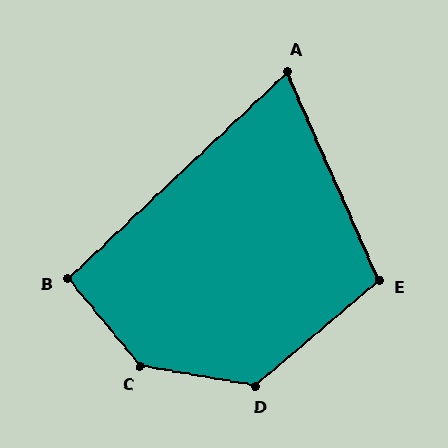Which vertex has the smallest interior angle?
A, at approximately 70 degrees.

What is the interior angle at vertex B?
Approximately 94 degrees (approximately right).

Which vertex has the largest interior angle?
C, at approximately 139 degrees.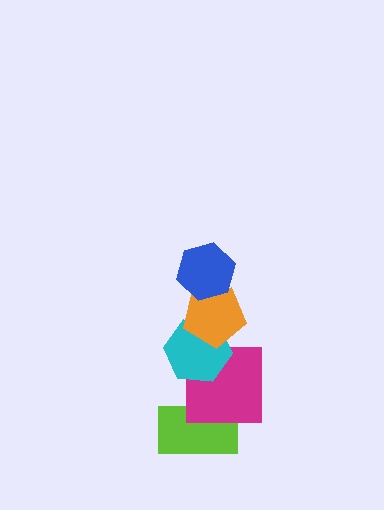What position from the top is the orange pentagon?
The orange pentagon is 2nd from the top.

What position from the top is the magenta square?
The magenta square is 4th from the top.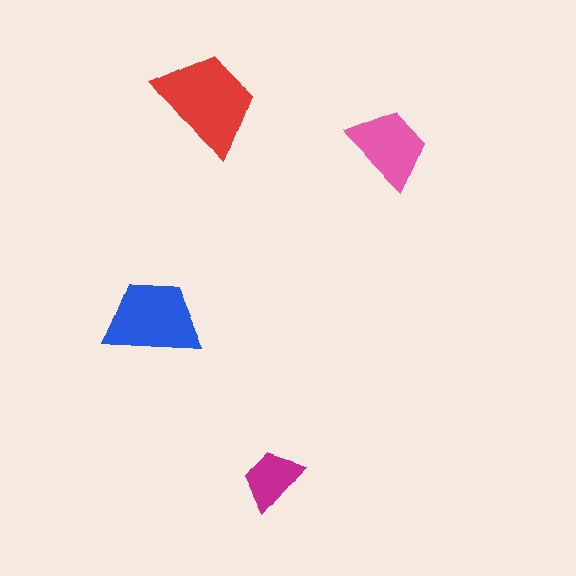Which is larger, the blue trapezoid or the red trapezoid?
The red one.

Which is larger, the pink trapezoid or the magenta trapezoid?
The pink one.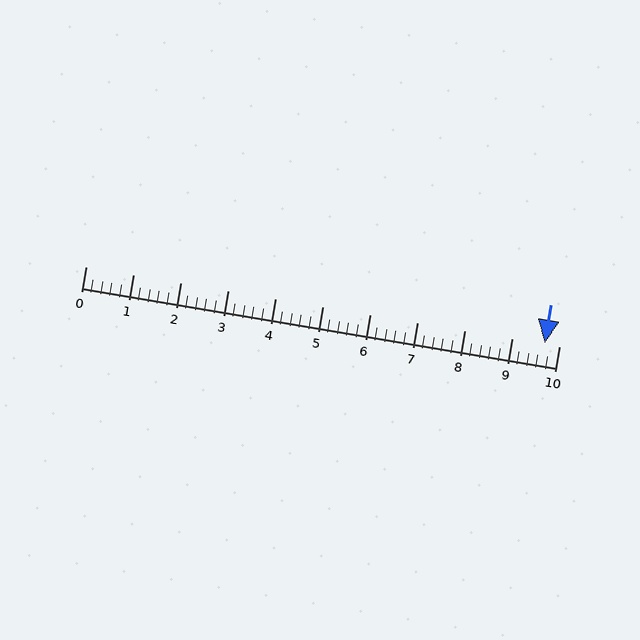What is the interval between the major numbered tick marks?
The major tick marks are spaced 1 units apart.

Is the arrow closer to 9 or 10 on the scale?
The arrow is closer to 10.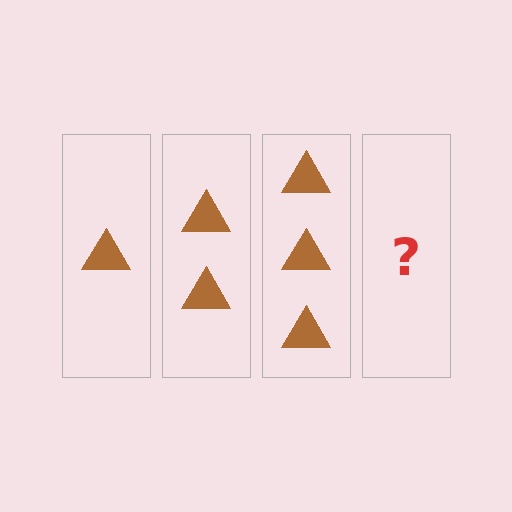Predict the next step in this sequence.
The next step is 4 triangles.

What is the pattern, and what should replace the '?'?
The pattern is that each step adds one more triangle. The '?' should be 4 triangles.